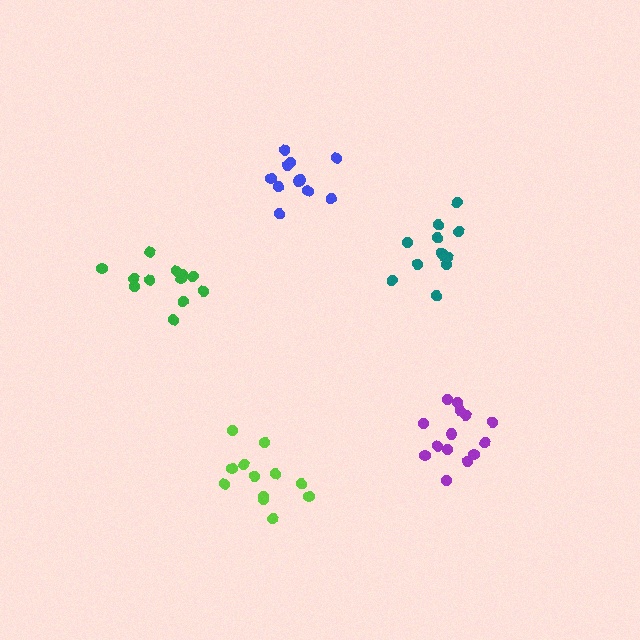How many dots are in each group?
Group 1: 12 dots, Group 2: 11 dots, Group 3: 12 dots, Group 4: 14 dots, Group 5: 12 dots (61 total).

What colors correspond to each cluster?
The clusters are colored: green, blue, lime, purple, teal.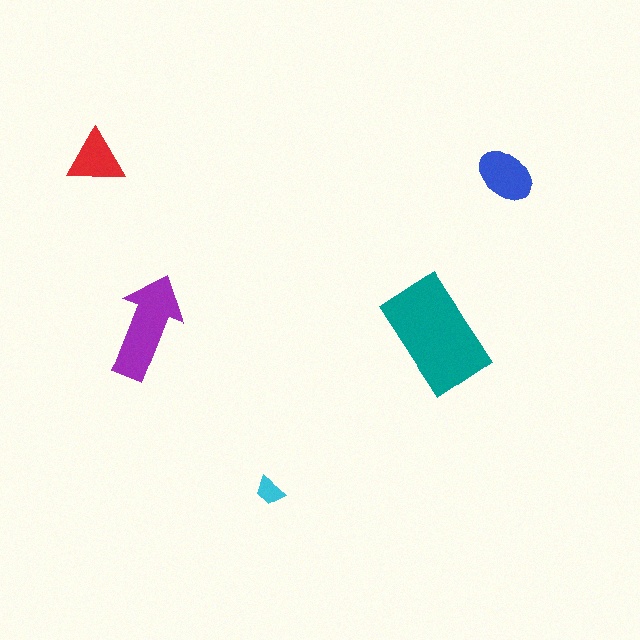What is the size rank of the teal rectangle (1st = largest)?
1st.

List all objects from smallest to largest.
The cyan trapezoid, the red triangle, the blue ellipse, the purple arrow, the teal rectangle.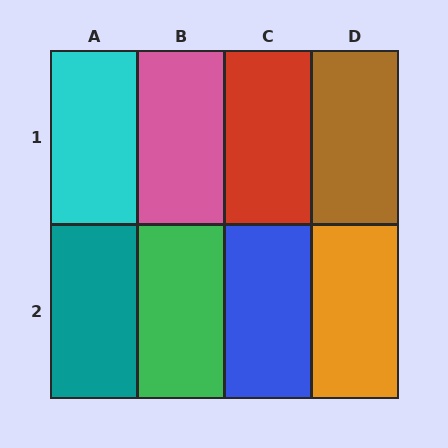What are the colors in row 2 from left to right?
Teal, green, blue, orange.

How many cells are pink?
1 cell is pink.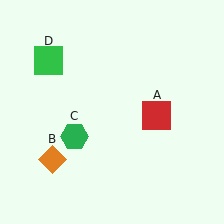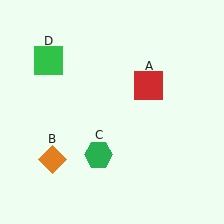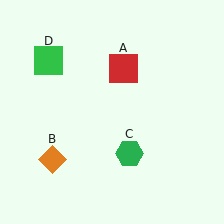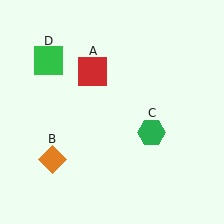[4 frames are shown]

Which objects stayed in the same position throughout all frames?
Orange diamond (object B) and green square (object D) remained stationary.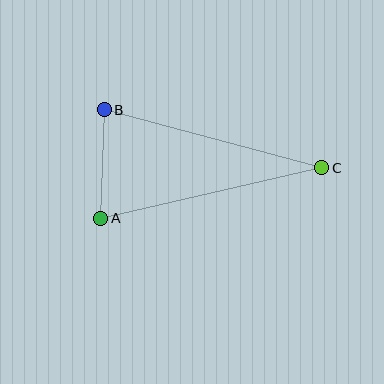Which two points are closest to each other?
Points A and B are closest to each other.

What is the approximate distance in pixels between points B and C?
The distance between B and C is approximately 225 pixels.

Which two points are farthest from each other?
Points A and C are farthest from each other.